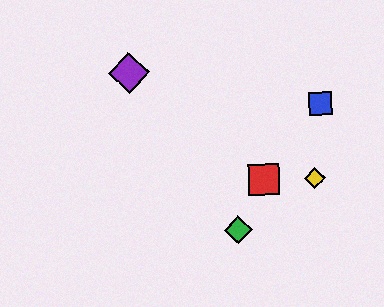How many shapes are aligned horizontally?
2 shapes (the red square, the yellow diamond) are aligned horizontally.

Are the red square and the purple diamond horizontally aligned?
No, the red square is at y≈180 and the purple diamond is at y≈73.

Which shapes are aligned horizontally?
The red square, the yellow diamond are aligned horizontally.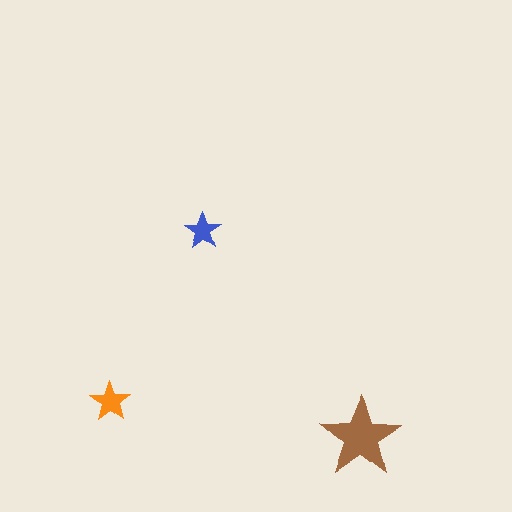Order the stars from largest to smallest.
the brown one, the orange one, the blue one.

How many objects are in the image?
There are 3 objects in the image.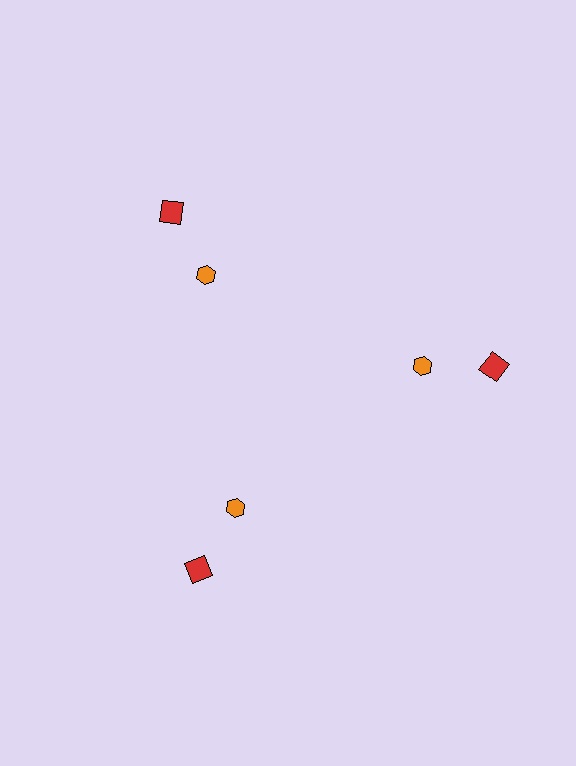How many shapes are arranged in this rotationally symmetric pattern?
There are 6 shapes, arranged in 3 groups of 2.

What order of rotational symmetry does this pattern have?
This pattern has 3-fold rotational symmetry.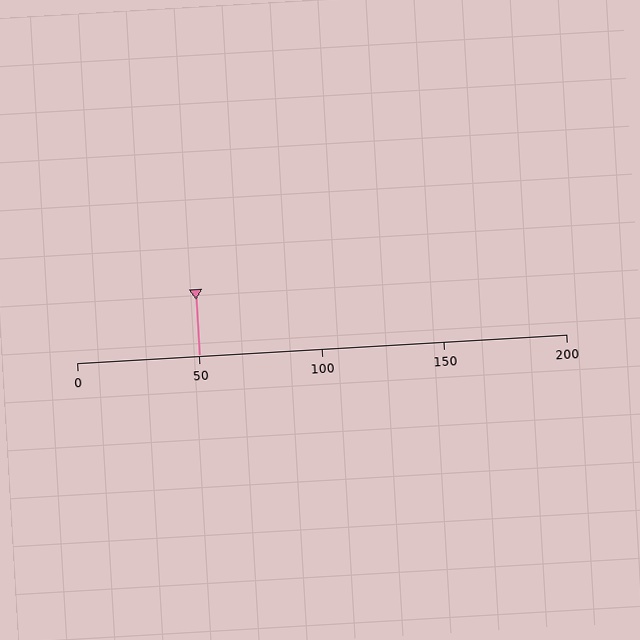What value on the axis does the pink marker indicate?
The marker indicates approximately 50.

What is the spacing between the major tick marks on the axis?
The major ticks are spaced 50 apart.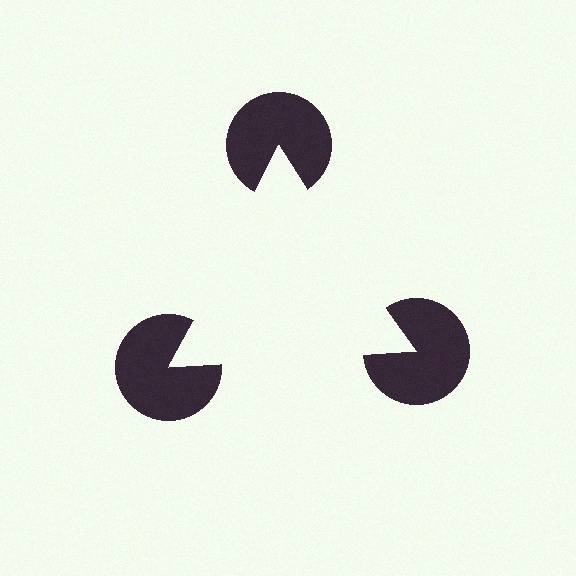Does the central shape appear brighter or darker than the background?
It typically appears slightly brighter than the background, even though no actual brightness change is drawn.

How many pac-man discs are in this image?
There are 3 — one at each vertex of the illusory triangle.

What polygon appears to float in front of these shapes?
An illusory triangle — its edges are inferred from the aligned wedge cuts in the pac-man discs, not physically drawn.